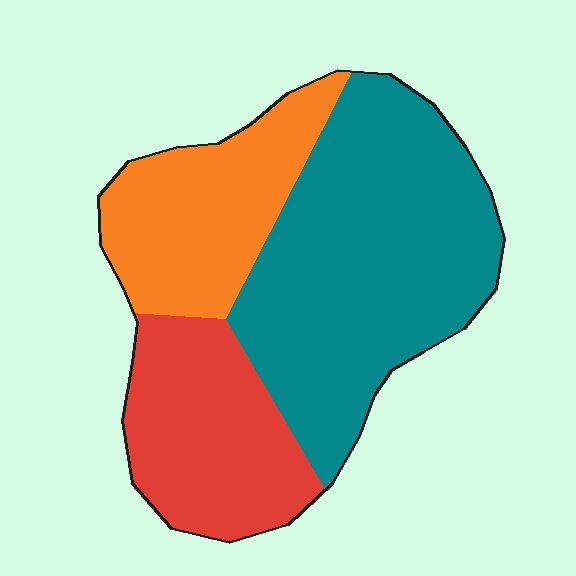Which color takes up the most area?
Teal, at roughly 50%.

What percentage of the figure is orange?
Orange covers 25% of the figure.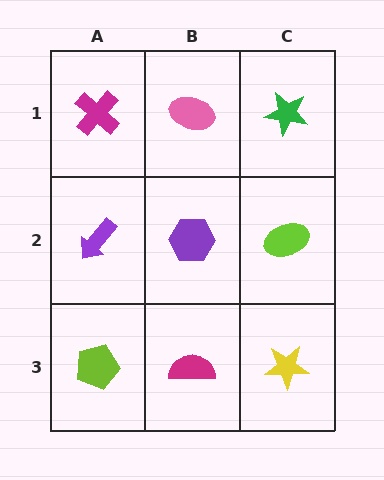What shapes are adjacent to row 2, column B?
A pink ellipse (row 1, column B), a magenta semicircle (row 3, column B), a purple arrow (row 2, column A), a lime ellipse (row 2, column C).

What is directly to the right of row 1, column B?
A green star.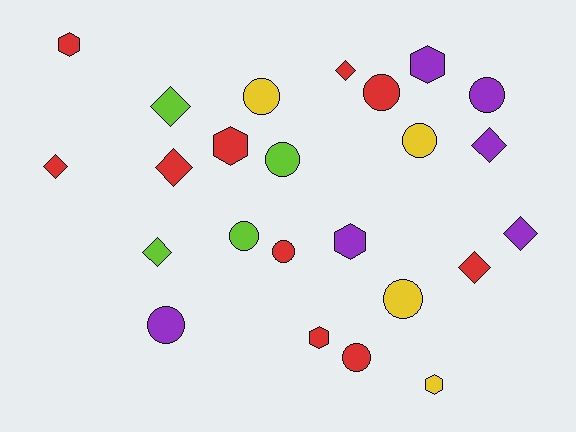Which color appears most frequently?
Red, with 10 objects.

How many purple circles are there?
There are 2 purple circles.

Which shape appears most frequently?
Circle, with 10 objects.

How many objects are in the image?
There are 24 objects.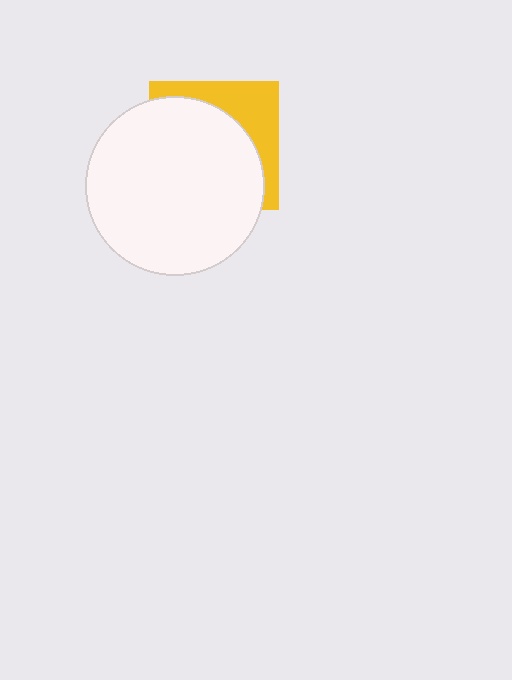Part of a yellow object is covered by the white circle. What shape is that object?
It is a square.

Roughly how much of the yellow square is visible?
A small part of it is visible (roughly 32%).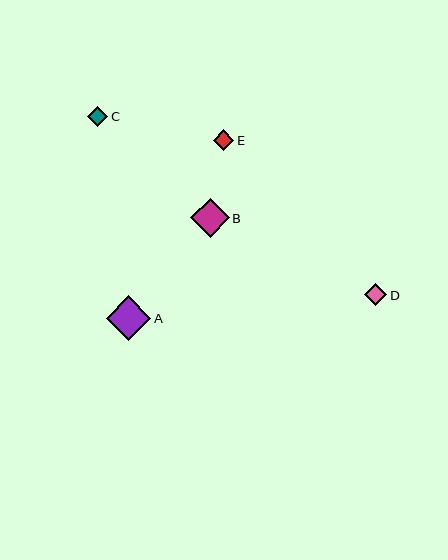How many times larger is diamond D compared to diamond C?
Diamond D is approximately 1.1 times the size of diamond C.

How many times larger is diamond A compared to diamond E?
Diamond A is approximately 2.2 times the size of diamond E.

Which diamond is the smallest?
Diamond C is the smallest with a size of approximately 20 pixels.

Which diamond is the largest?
Diamond A is the largest with a size of approximately 44 pixels.